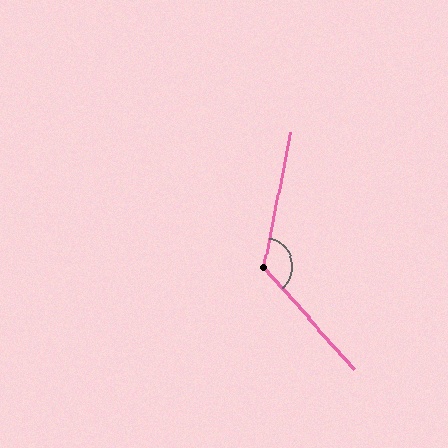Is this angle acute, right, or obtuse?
It is obtuse.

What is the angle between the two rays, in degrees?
Approximately 127 degrees.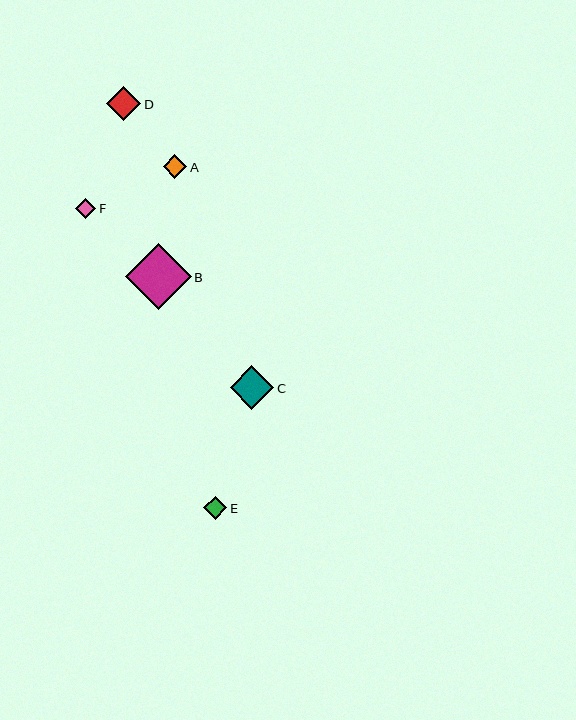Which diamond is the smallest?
Diamond F is the smallest with a size of approximately 21 pixels.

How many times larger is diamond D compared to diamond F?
Diamond D is approximately 1.6 times the size of diamond F.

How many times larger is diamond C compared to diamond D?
Diamond C is approximately 1.3 times the size of diamond D.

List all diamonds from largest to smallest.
From largest to smallest: B, C, D, A, E, F.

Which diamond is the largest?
Diamond B is the largest with a size of approximately 66 pixels.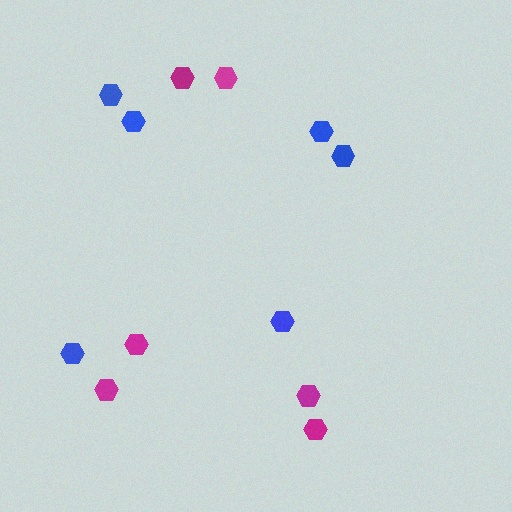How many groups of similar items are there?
There are 2 groups: one group of magenta hexagons (6) and one group of blue hexagons (6).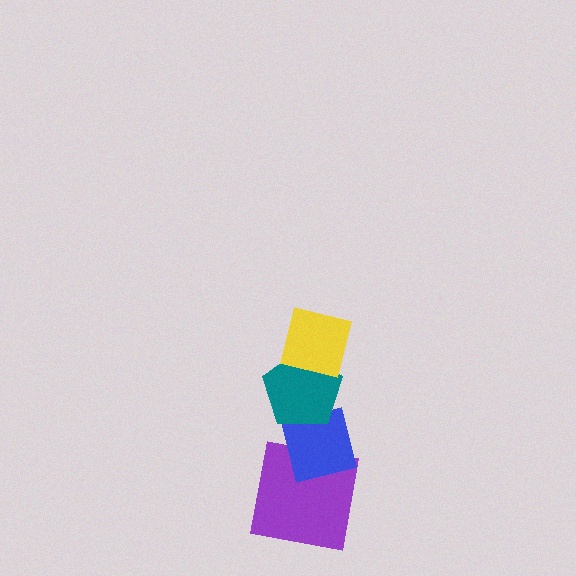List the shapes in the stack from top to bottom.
From top to bottom: the yellow square, the teal pentagon, the blue square, the purple square.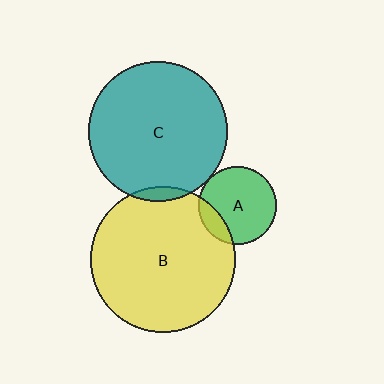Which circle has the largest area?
Circle B (yellow).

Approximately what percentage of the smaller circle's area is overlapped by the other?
Approximately 5%.